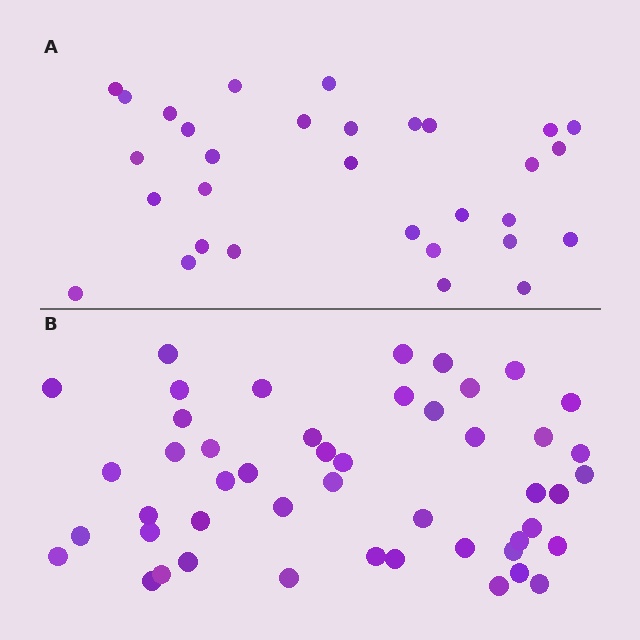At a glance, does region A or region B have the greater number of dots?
Region B (the bottom region) has more dots.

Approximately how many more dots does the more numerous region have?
Region B has approximately 15 more dots than region A.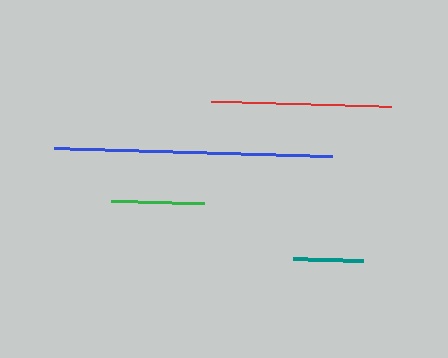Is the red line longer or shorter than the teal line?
The red line is longer than the teal line.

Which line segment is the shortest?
The teal line is the shortest at approximately 70 pixels.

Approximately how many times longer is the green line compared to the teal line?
The green line is approximately 1.3 times the length of the teal line.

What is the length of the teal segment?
The teal segment is approximately 70 pixels long.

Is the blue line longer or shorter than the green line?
The blue line is longer than the green line.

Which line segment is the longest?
The blue line is the longest at approximately 277 pixels.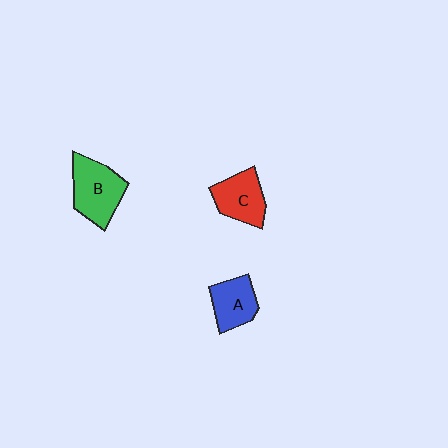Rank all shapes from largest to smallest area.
From largest to smallest: B (green), C (red), A (blue).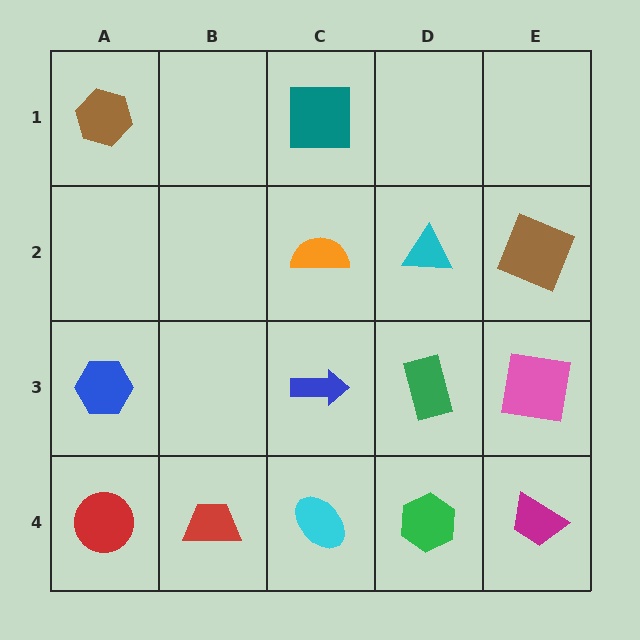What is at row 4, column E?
A magenta trapezoid.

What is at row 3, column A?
A blue hexagon.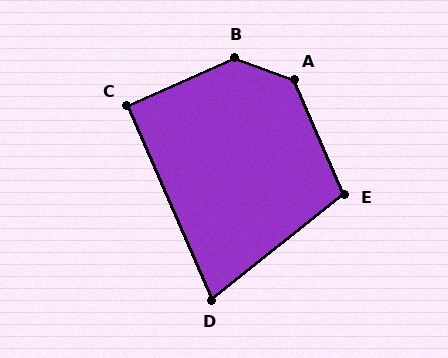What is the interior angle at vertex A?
Approximately 134 degrees (obtuse).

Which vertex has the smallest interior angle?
D, at approximately 75 degrees.